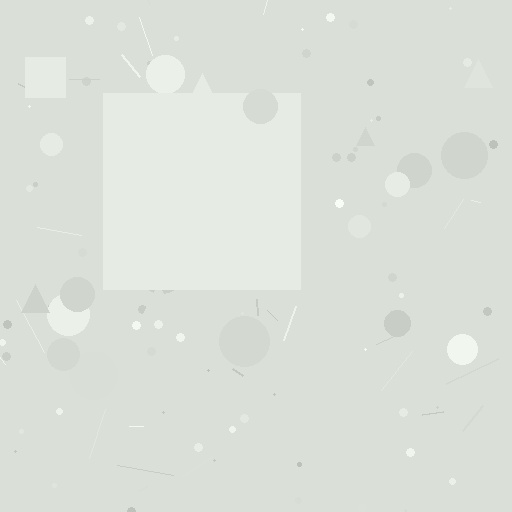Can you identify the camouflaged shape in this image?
The camouflaged shape is a square.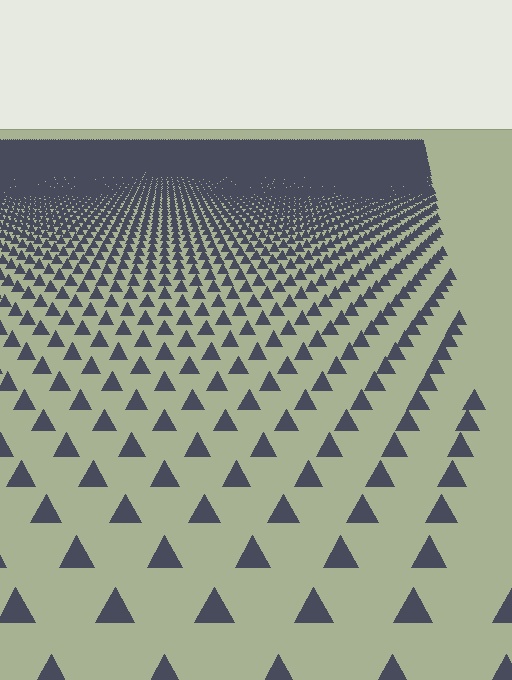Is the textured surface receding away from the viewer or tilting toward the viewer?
The surface is receding away from the viewer. Texture elements get smaller and denser toward the top.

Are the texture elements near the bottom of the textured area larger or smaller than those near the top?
Larger. Near the bottom, elements are closer to the viewer and appear at a bigger on-screen size.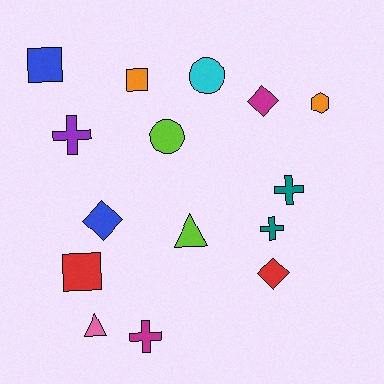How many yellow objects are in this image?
There are no yellow objects.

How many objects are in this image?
There are 15 objects.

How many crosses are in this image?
There are 4 crosses.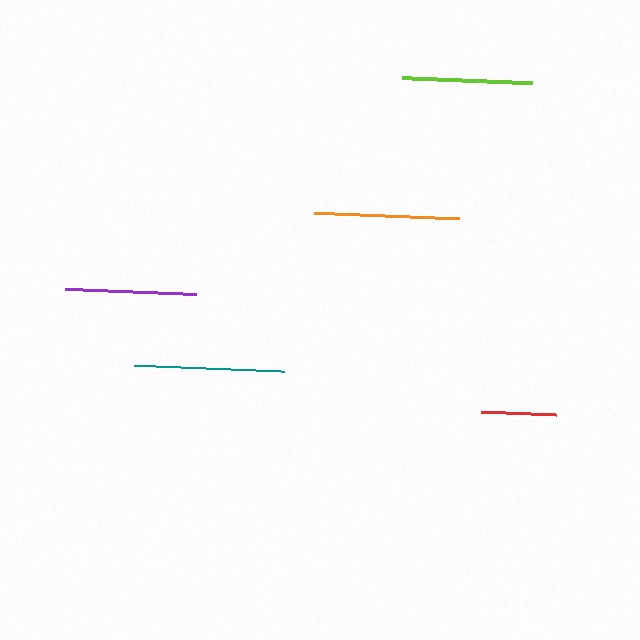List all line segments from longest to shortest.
From longest to shortest: teal, orange, purple, lime, red.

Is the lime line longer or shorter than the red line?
The lime line is longer than the red line.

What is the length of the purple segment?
The purple segment is approximately 131 pixels long.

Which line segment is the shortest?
The red line is the shortest at approximately 75 pixels.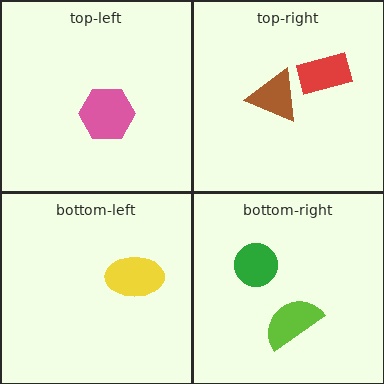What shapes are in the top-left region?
The pink hexagon.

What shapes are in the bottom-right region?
The green circle, the lime semicircle.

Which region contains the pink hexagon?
The top-left region.